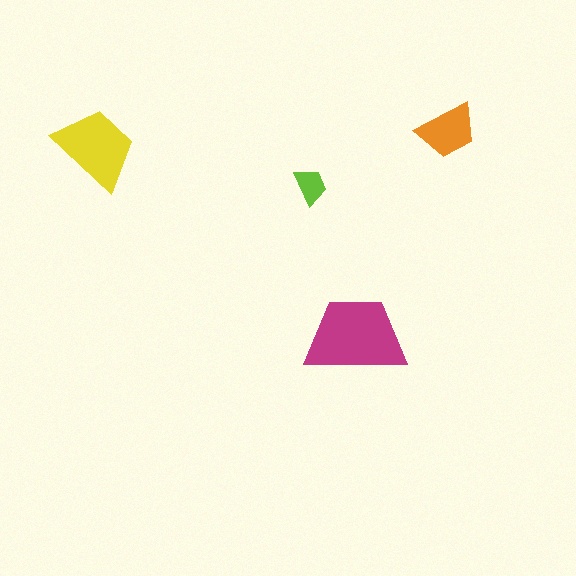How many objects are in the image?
There are 4 objects in the image.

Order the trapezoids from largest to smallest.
the magenta one, the yellow one, the orange one, the lime one.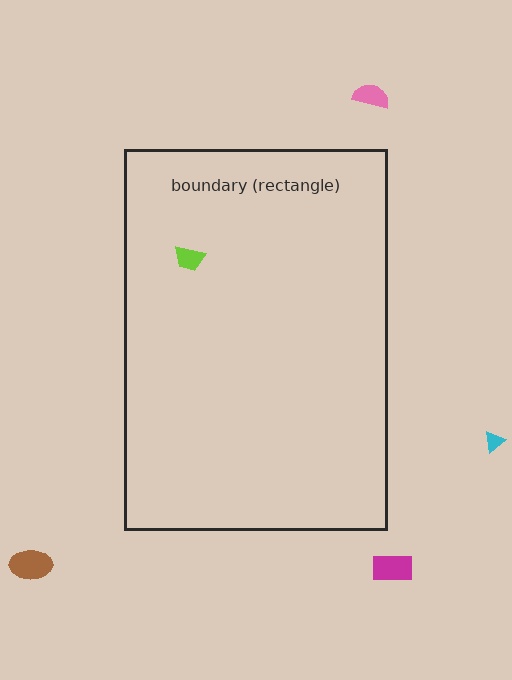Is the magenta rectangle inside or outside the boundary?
Outside.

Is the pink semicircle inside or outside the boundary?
Outside.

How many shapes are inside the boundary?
1 inside, 4 outside.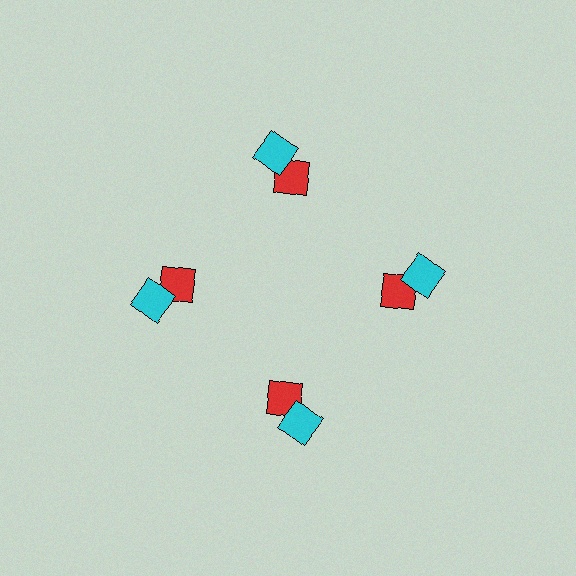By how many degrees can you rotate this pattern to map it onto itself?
The pattern maps onto itself every 90 degrees of rotation.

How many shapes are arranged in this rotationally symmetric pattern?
There are 8 shapes, arranged in 4 groups of 2.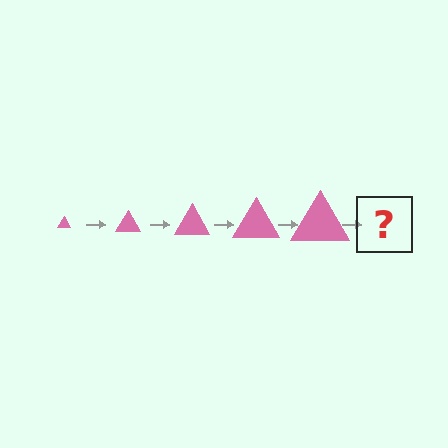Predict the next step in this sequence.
The next step is a pink triangle, larger than the previous one.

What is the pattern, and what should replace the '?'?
The pattern is that the triangle gets progressively larger each step. The '?' should be a pink triangle, larger than the previous one.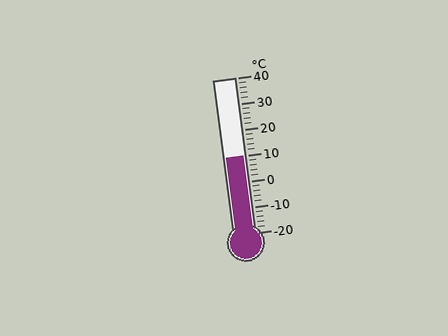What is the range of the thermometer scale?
The thermometer scale ranges from -20°C to 40°C.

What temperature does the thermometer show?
The thermometer shows approximately 10°C.